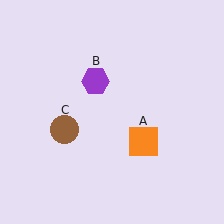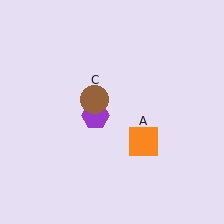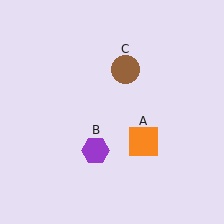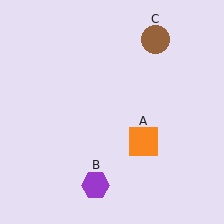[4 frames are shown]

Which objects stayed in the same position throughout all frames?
Orange square (object A) remained stationary.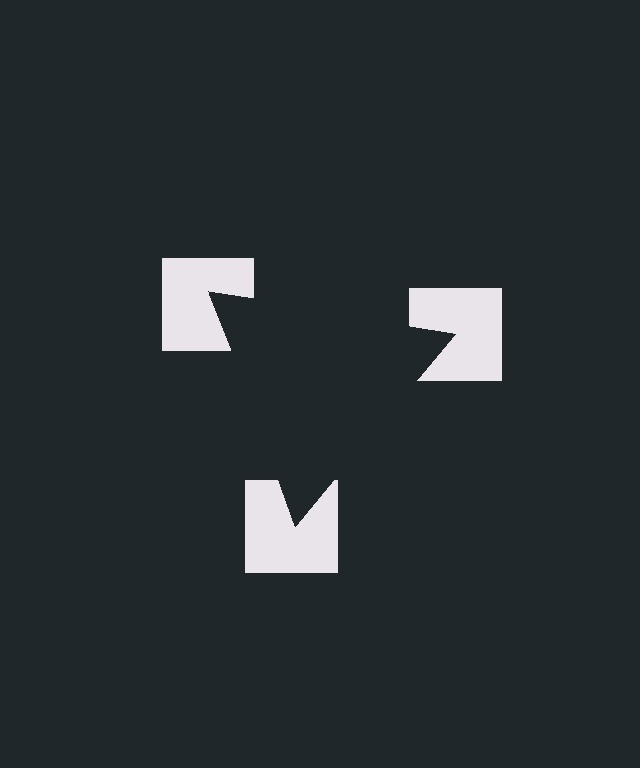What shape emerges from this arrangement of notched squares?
An illusory triangle — its edges are inferred from the aligned wedge cuts in the notched squares, not physically drawn.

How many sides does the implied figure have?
3 sides.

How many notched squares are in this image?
There are 3 — one at each vertex of the illusory triangle.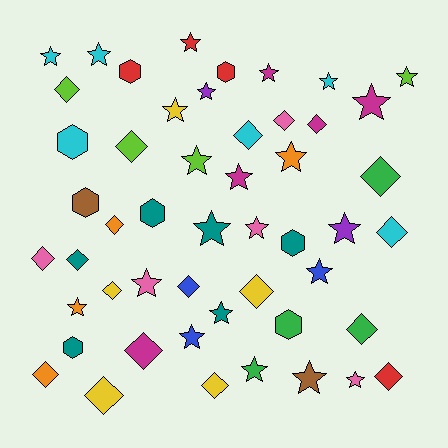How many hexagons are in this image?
There are 8 hexagons.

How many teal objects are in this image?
There are 6 teal objects.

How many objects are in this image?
There are 50 objects.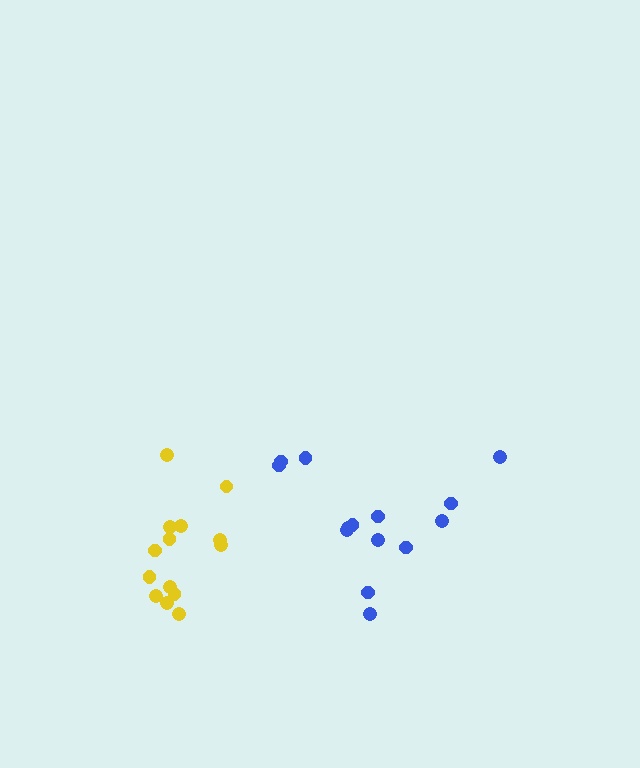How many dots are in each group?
Group 1: 14 dots, Group 2: 14 dots (28 total).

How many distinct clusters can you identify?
There are 2 distinct clusters.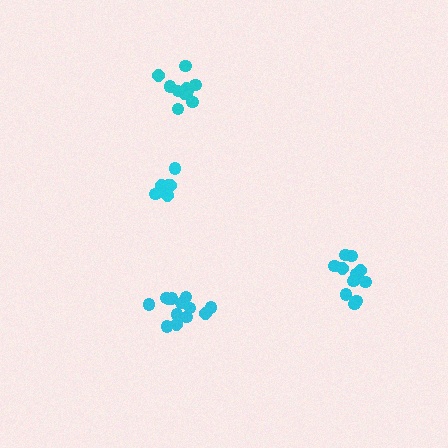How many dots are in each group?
Group 1: 13 dots, Group 2: 7 dots, Group 3: 11 dots, Group 4: 11 dots (42 total).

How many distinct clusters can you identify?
There are 4 distinct clusters.